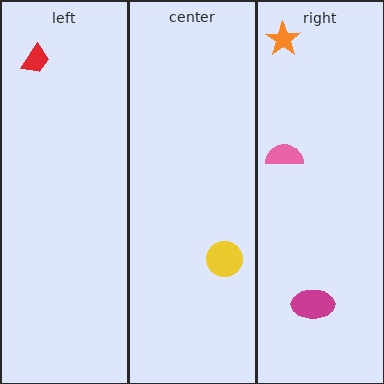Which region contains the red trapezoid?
The left region.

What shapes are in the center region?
The yellow circle.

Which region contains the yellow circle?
The center region.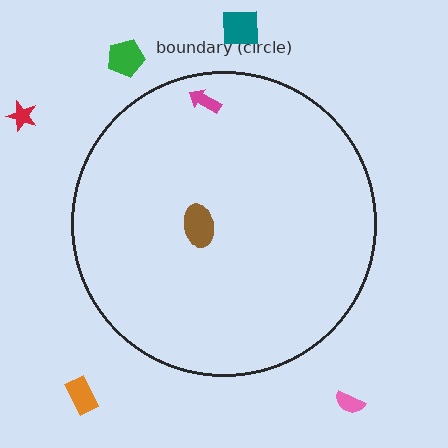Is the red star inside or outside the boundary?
Outside.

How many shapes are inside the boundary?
2 inside, 5 outside.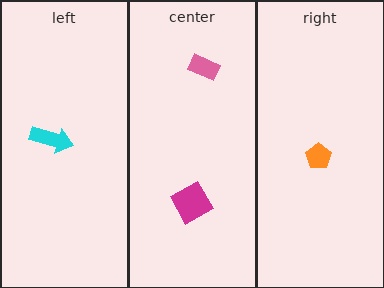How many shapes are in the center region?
2.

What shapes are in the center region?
The magenta diamond, the pink rectangle.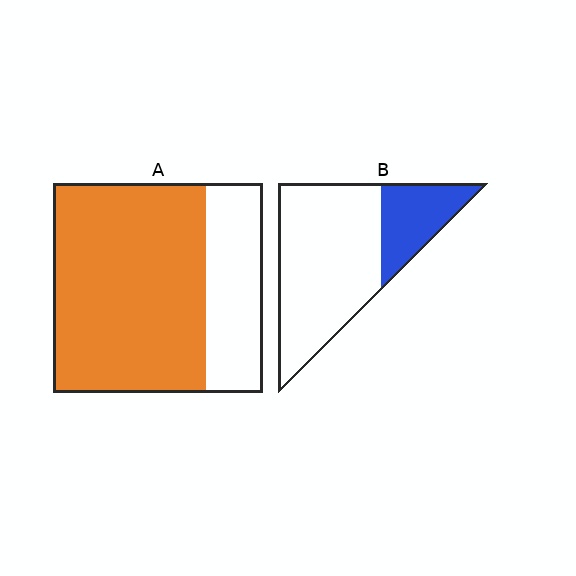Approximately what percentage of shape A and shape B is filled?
A is approximately 75% and B is approximately 25%.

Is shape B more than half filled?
No.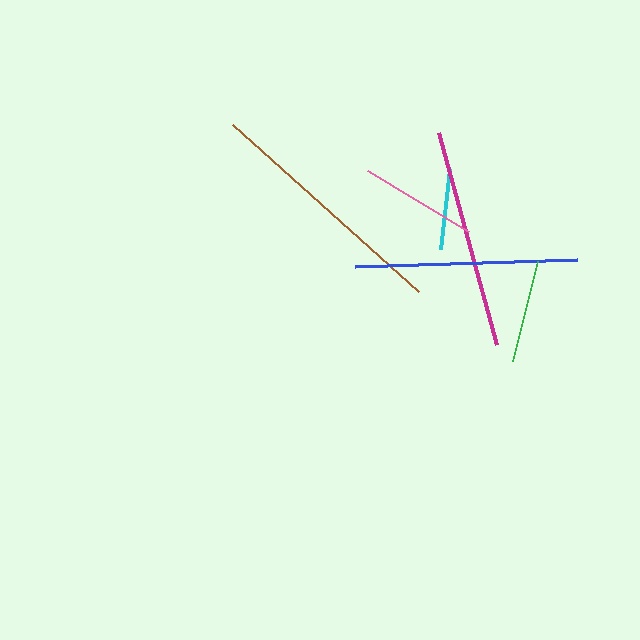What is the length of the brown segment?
The brown segment is approximately 250 pixels long.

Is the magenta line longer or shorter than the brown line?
The brown line is longer than the magenta line.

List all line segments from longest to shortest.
From longest to shortest: brown, blue, magenta, pink, green, cyan.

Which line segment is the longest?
The brown line is the longest at approximately 250 pixels.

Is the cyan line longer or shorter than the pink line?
The pink line is longer than the cyan line.